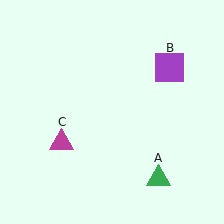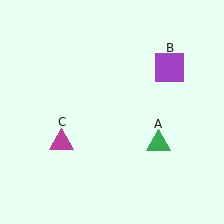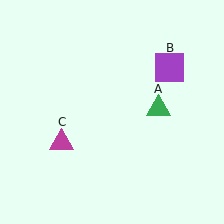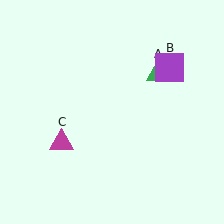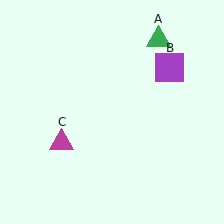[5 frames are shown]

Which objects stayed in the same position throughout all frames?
Purple square (object B) and magenta triangle (object C) remained stationary.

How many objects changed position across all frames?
1 object changed position: green triangle (object A).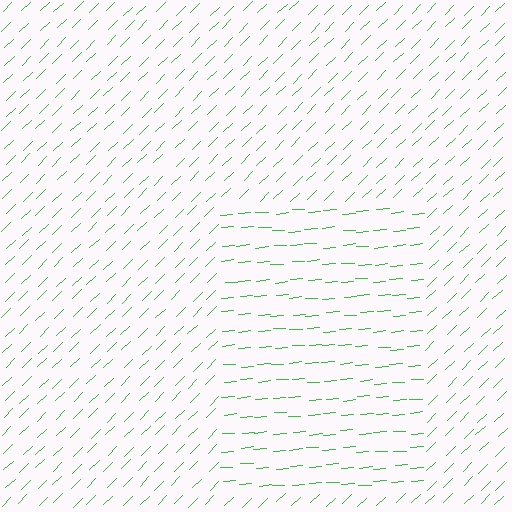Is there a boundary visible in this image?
Yes, there is a texture boundary formed by a change in line orientation.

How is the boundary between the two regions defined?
The boundary is defined purely by a change in line orientation (approximately 40 degrees difference). All lines are the same color and thickness.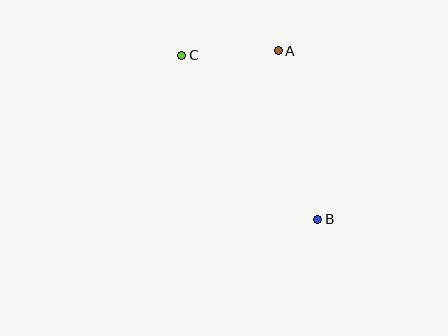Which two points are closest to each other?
Points A and C are closest to each other.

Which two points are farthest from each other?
Points B and C are farthest from each other.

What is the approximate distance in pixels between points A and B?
The distance between A and B is approximately 173 pixels.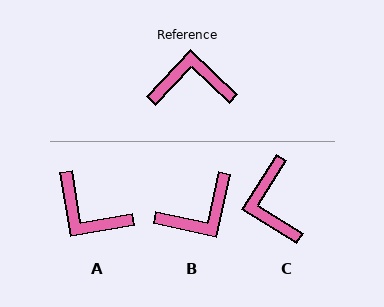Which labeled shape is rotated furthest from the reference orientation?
B, about 149 degrees away.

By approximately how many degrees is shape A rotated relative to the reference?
Approximately 143 degrees counter-clockwise.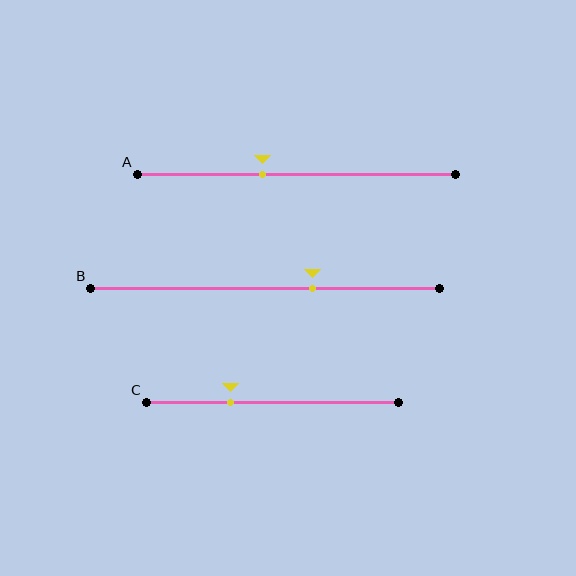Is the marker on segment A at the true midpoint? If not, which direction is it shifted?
No, the marker on segment A is shifted to the left by about 11% of the segment length.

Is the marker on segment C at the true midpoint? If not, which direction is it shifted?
No, the marker on segment C is shifted to the left by about 17% of the segment length.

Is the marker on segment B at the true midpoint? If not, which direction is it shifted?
No, the marker on segment B is shifted to the right by about 14% of the segment length.